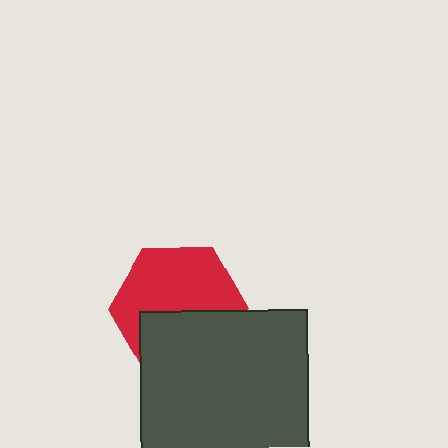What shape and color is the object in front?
The object in front is a dark gray square.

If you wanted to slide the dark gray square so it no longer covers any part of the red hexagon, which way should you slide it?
Slide it down — that is the most direct way to separate the two shapes.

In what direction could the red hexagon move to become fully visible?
The red hexagon could move up. That would shift it out from behind the dark gray square entirely.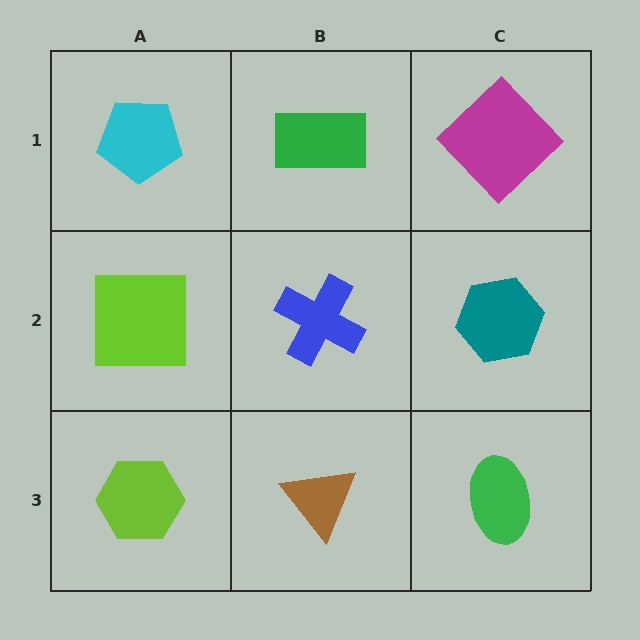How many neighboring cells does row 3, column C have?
2.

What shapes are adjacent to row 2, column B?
A green rectangle (row 1, column B), a brown triangle (row 3, column B), a lime square (row 2, column A), a teal hexagon (row 2, column C).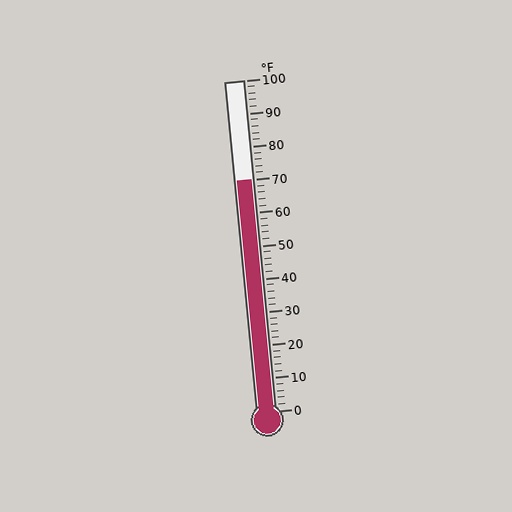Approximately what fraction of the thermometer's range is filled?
The thermometer is filled to approximately 70% of its range.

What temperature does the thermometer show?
The thermometer shows approximately 70°F.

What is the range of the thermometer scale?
The thermometer scale ranges from 0°F to 100°F.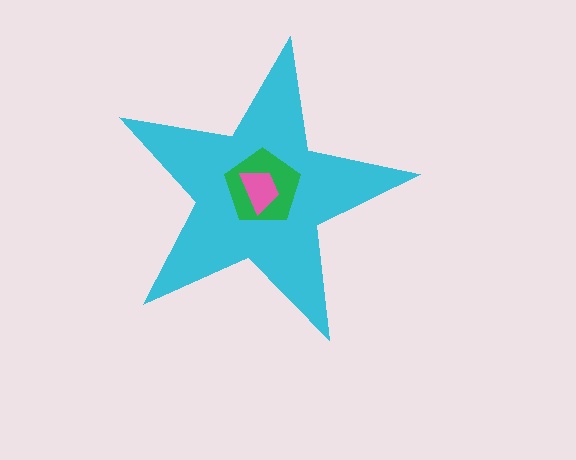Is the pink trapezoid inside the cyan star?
Yes.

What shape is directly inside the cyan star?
The green pentagon.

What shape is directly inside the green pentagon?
The pink trapezoid.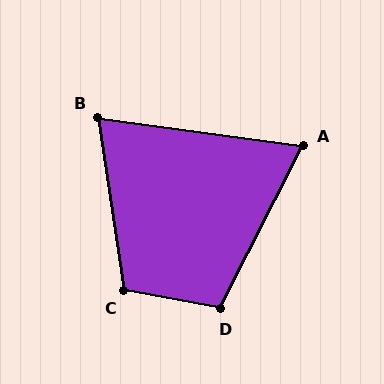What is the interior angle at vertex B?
Approximately 74 degrees (acute).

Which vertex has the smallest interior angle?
A, at approximately 71 degrees.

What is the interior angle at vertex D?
Approximately 106 degrees (obtuse).